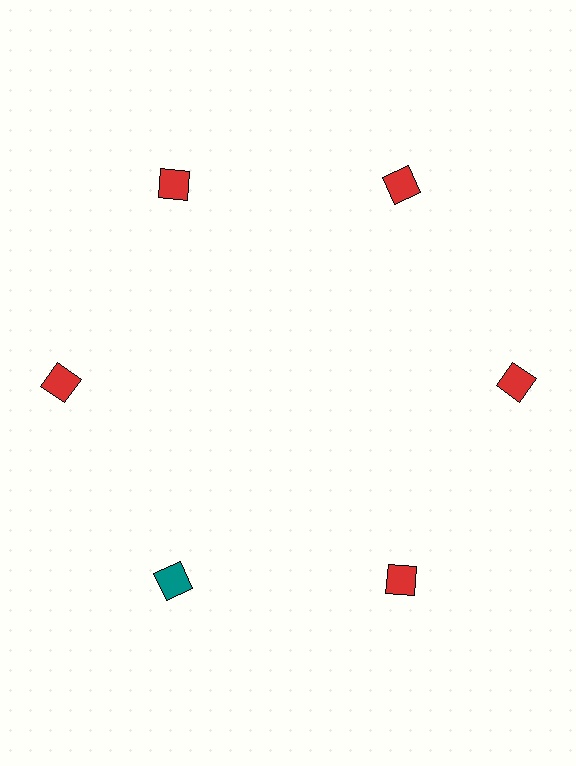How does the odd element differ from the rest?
It has a different color: teal instead of red.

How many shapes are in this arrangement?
There are 6 shapes arranged in a ring pattern.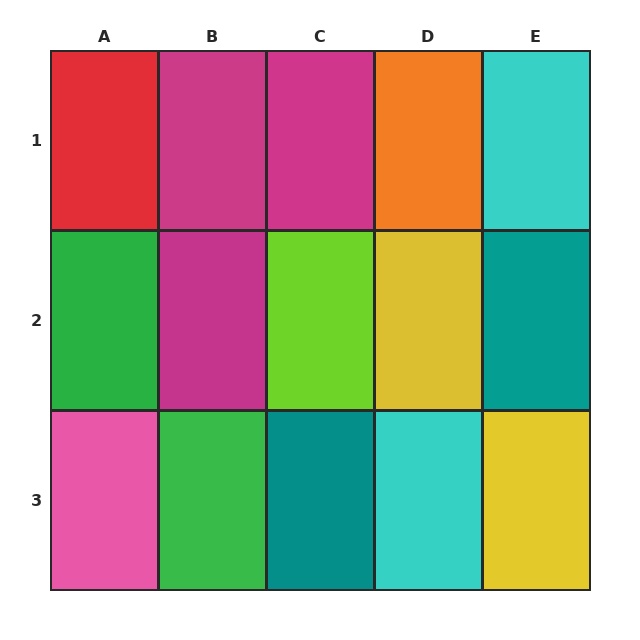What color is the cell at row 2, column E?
Teal.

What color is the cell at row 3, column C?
Teal.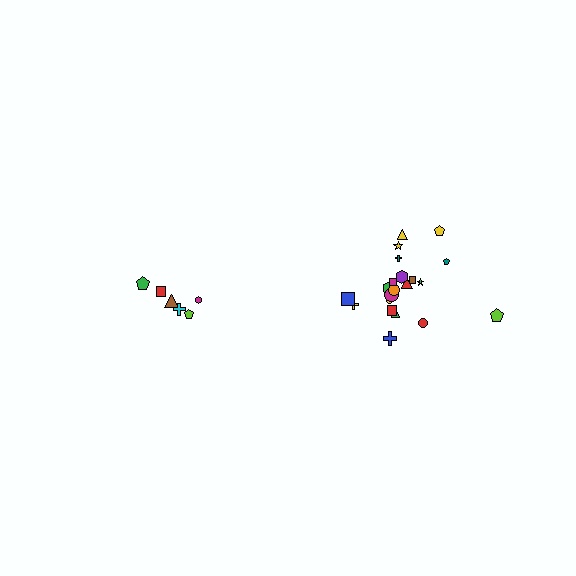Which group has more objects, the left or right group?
The right group.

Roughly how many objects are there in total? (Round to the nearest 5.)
Roughly 30 objects in total.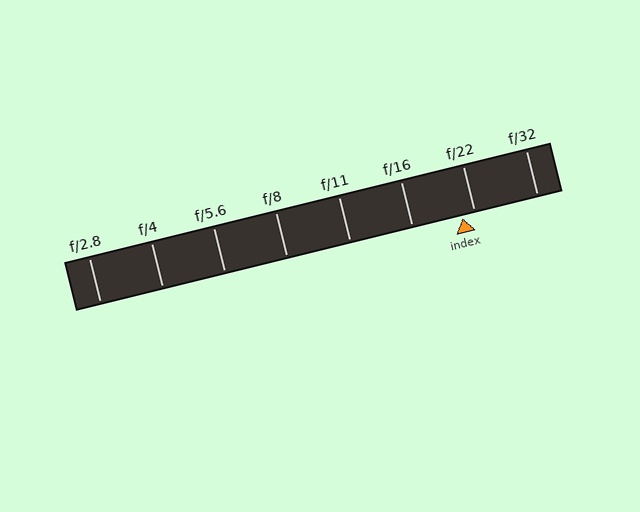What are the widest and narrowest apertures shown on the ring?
The widest aperture shown is f/2.8 and the narrowest is f/32.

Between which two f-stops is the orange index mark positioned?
The index mark is between f/16 and f/22.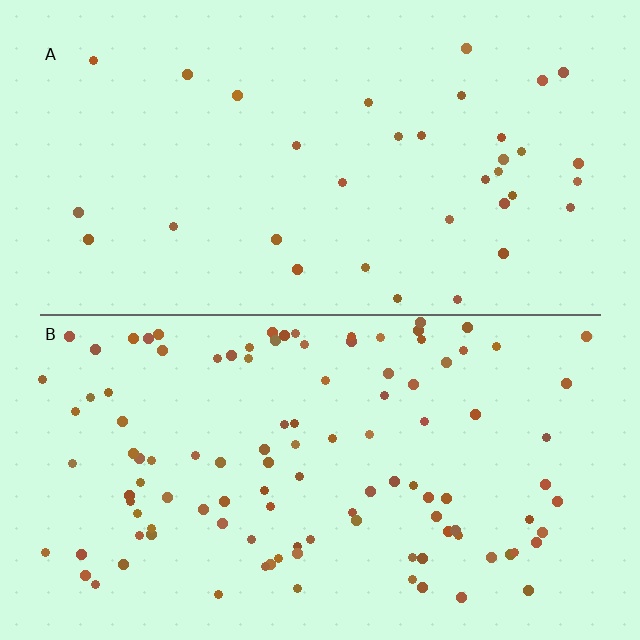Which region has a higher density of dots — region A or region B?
B (the bottom).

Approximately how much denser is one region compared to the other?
Approximately 3.2× — region B over region A.